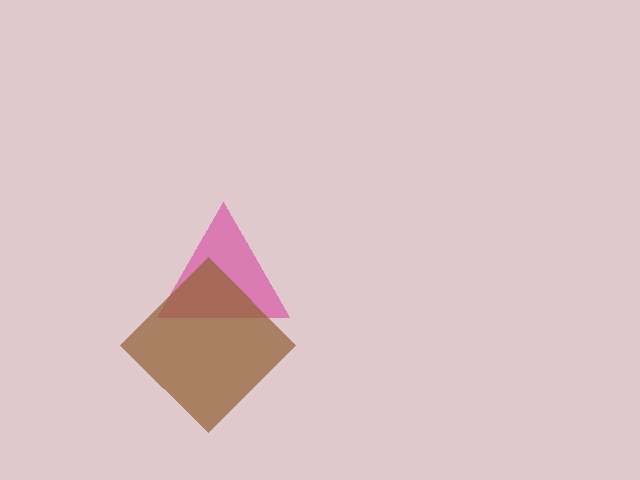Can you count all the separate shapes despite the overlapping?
Yes, there are 2 separate shapes.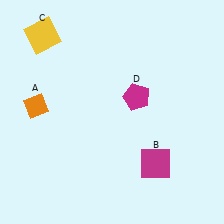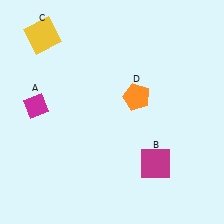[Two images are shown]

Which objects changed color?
A changed from orange to magenta. D changed from magenta to orange.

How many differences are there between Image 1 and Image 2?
There are 2 differences between the two images.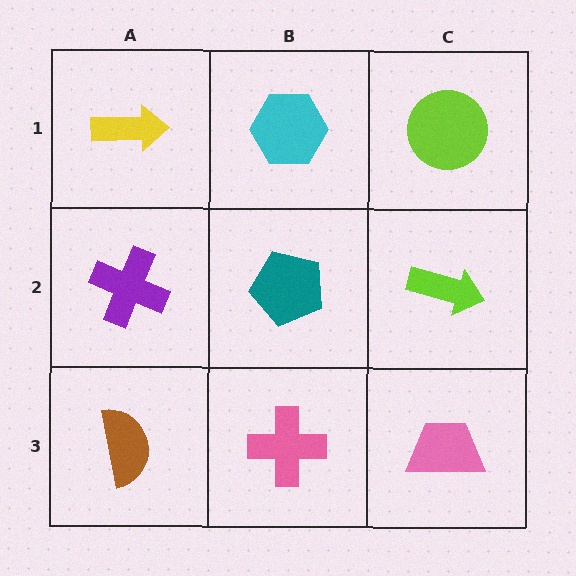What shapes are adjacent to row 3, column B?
A teal pentagon (row 2, column B), a brown semicircle (row 3, column A), a pink trapezoid (row 3, column C).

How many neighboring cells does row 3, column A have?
2.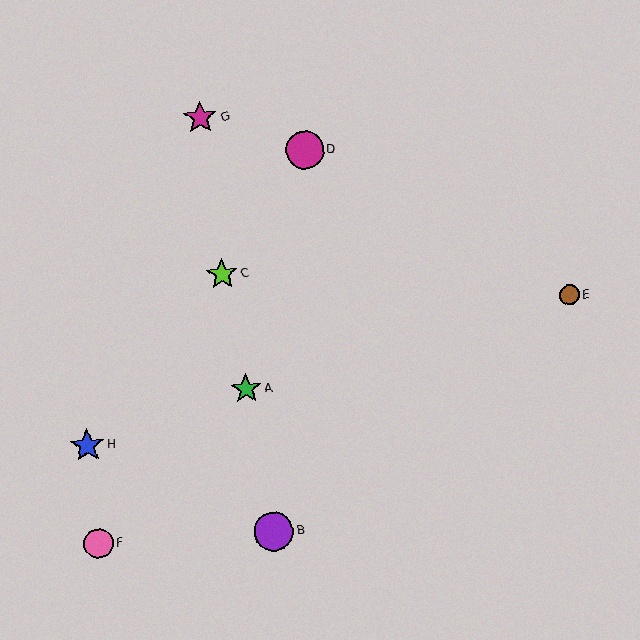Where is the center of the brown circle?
The center of the brown circle is at (569, 295).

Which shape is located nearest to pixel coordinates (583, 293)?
The brown circle (labeled E) at (569, 295) is nearest to that location.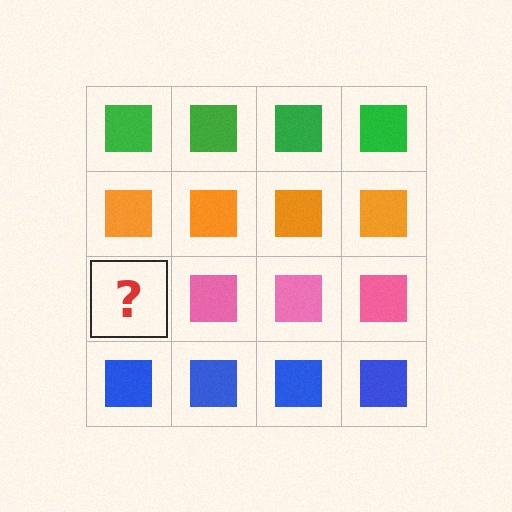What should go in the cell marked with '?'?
The missing cell should contain a pink square.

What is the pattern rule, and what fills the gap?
The rule is that each row has a consistent color. The gap should be filled with a pink square.